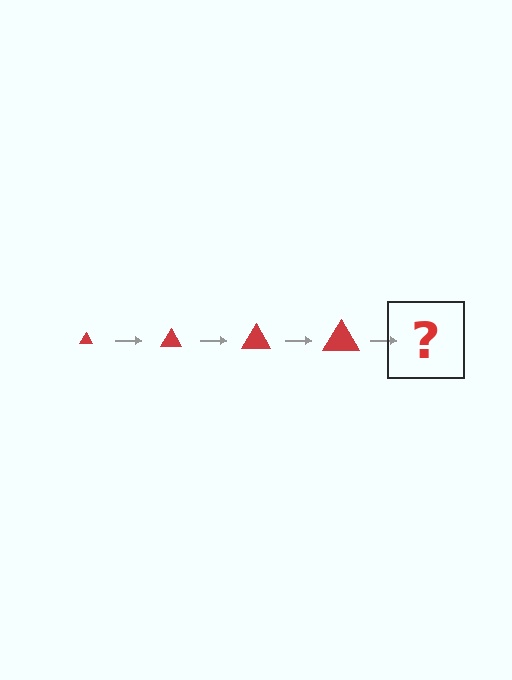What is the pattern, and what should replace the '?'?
The pattern is that the triangle gets progressively larger each step. The '?' should be a red triangle, larger than the previous one.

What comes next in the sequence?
The next element should be a red triangle, larger than the previous one.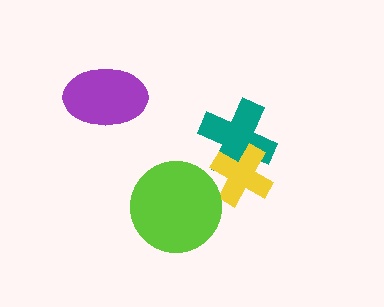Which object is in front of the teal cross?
The yellow cross is in front of the teal cross.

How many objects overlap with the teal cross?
1 object overlaps with the teal cross.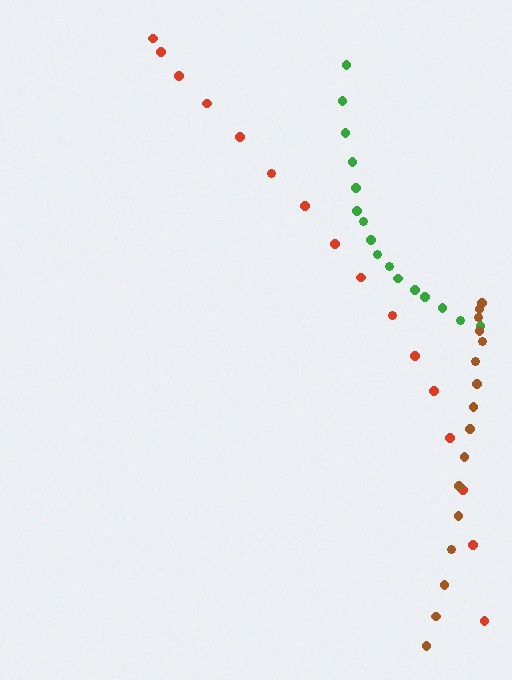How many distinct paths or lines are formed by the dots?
There are 3 distinct paths.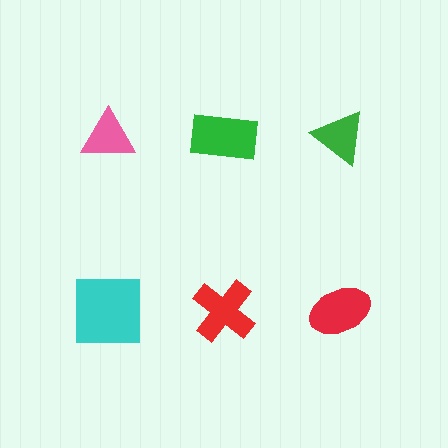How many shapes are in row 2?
3 shapes.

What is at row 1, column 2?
A green rectangle.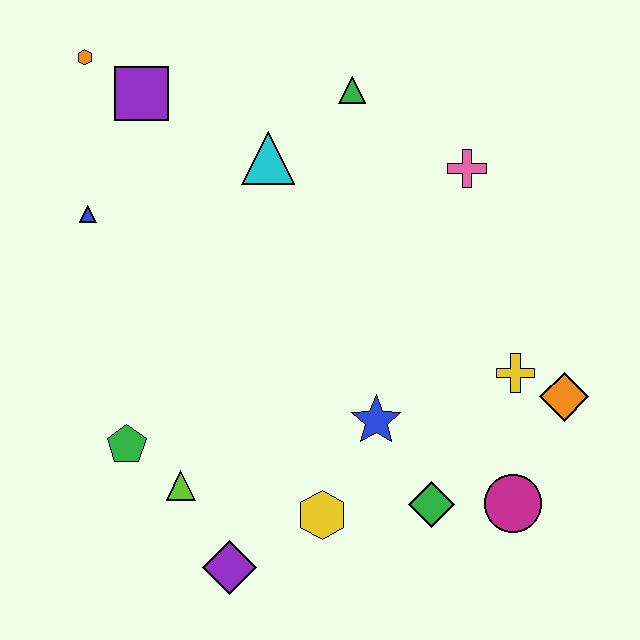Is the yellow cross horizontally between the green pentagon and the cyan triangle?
No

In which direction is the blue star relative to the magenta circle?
The blue star is to the left of the magenta circle.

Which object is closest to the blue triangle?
The purple square is closest to the blue triangle.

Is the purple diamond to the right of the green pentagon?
Yes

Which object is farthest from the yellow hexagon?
The orange hexagon is farthest from the yellow hexagon.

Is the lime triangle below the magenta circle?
No